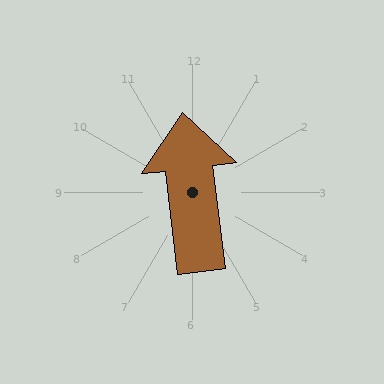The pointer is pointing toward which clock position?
Roughly 12 o'clock.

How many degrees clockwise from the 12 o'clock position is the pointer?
Approximately 353 degrees.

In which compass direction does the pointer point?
North.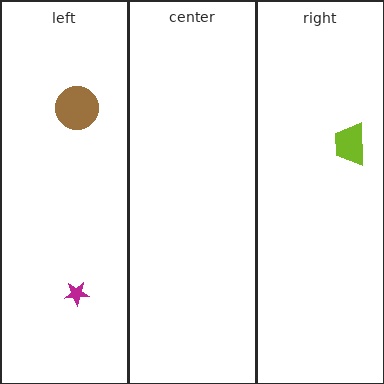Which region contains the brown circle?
The left region.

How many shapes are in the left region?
2.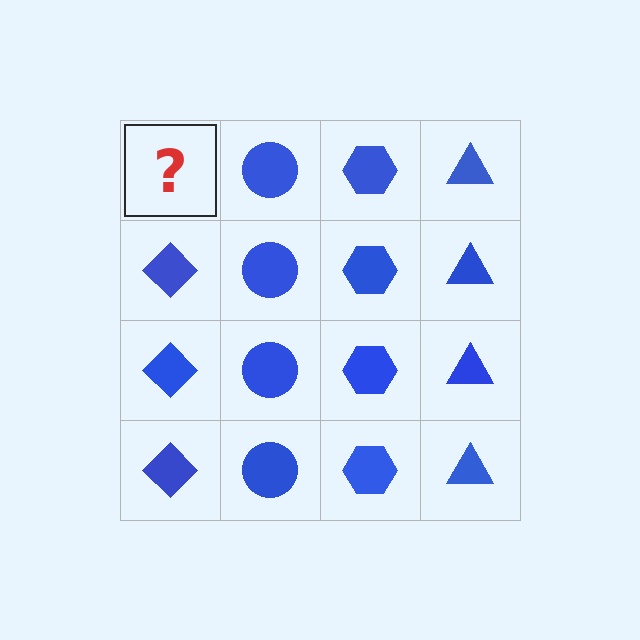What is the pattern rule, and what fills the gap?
The rule is that each column has a consistent shape. The gap should be filled with a blue diamond.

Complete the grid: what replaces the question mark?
The question mark should be replaced with a blue diamond.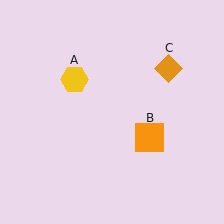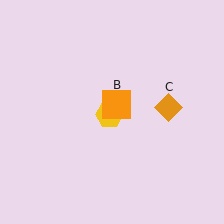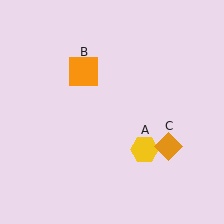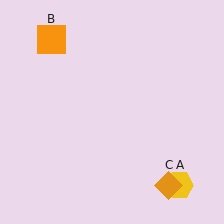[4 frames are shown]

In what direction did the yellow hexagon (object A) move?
The yellow hexagon (object A) moved down and to the right.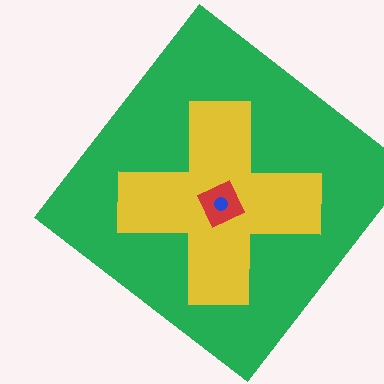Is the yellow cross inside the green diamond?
Yes.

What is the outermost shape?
The green diamond.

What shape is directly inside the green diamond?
The yellow cross.